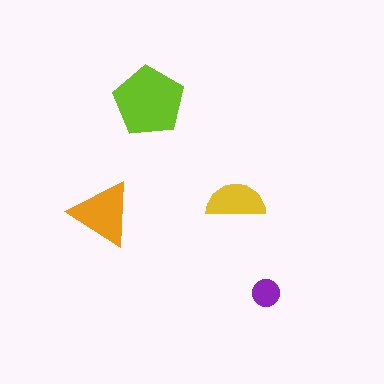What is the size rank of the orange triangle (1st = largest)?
2nd.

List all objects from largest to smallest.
The lime pentagon, the orange triangle, the yellow semicircle, the purple circle.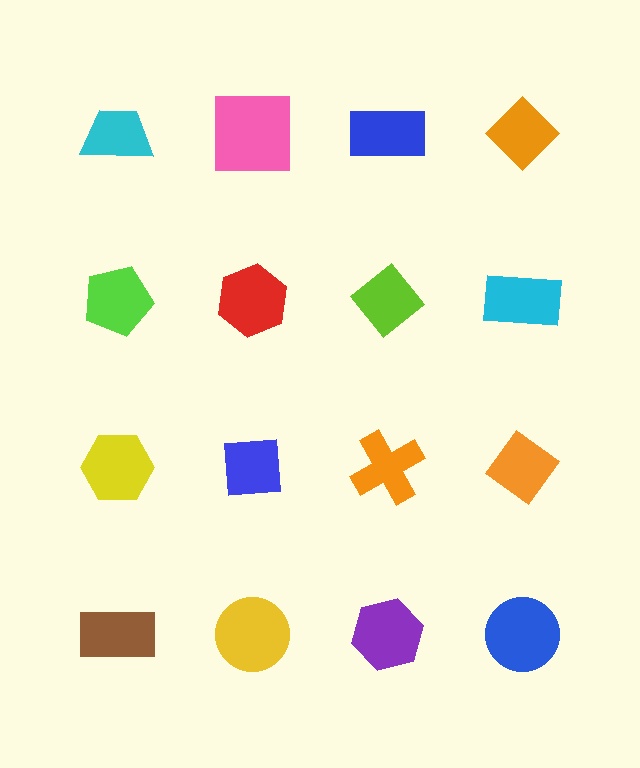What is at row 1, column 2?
A pink square.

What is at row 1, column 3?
A blue rectangle.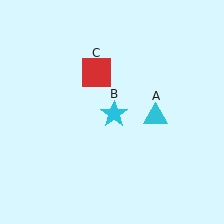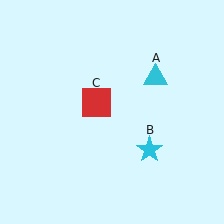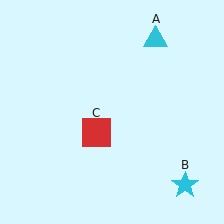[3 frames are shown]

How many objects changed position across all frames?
3 objects changed position: cyan triangle (object A), cyan star (object B), red square (object C).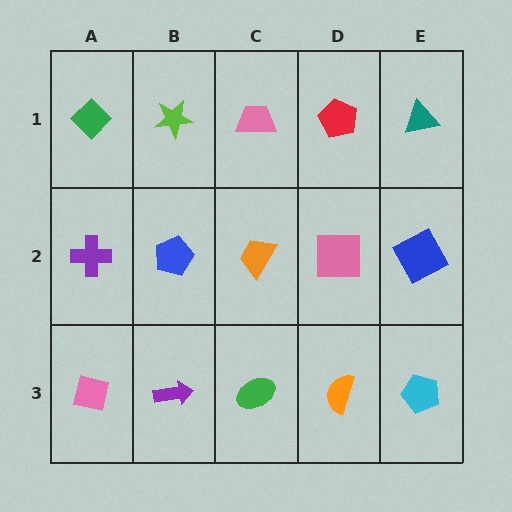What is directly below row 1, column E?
A blue square.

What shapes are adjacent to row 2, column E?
A teal triangle (row 1, column E), a cyan pentagon (row 3, column E), a pink square (row 2, column D).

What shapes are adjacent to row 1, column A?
A purple cross (row 2, column A), a lime star (row 1, column B).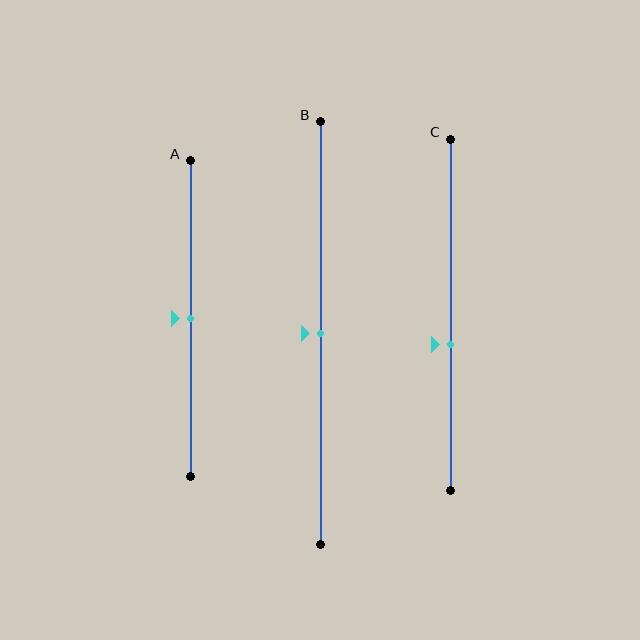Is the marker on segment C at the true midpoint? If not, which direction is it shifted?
No, the marker on segment C is shifted downward by about 8% of the segment length.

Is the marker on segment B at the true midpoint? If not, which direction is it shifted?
Yes, the marker on segment B is at the true midpoint.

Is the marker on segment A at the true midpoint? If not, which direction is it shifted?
Yes, the marker on segment A is at the true midpoint.